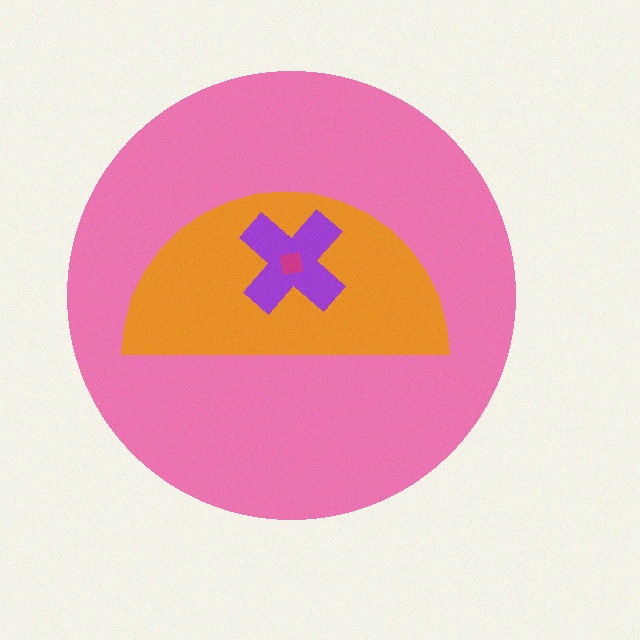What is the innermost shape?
The magenta square.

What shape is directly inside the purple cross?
The magenta square.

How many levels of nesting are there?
4.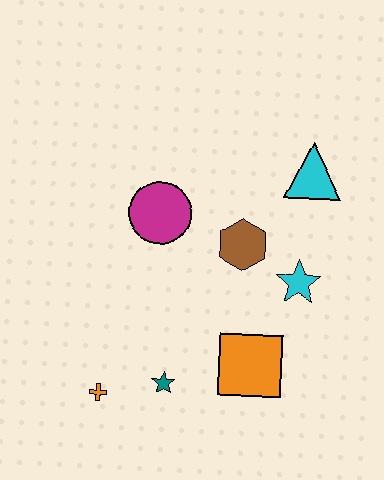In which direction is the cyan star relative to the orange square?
The cyan star is above the orange square.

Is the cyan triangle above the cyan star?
Yes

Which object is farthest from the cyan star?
The orange cross is farthest from the cyan star.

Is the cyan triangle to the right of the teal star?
Yes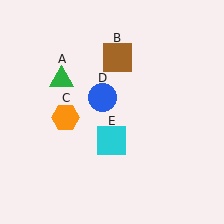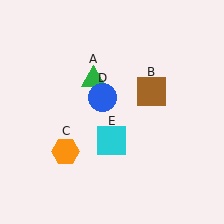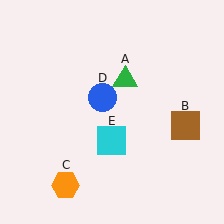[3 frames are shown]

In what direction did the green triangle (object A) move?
The green triangle (object A) moved right.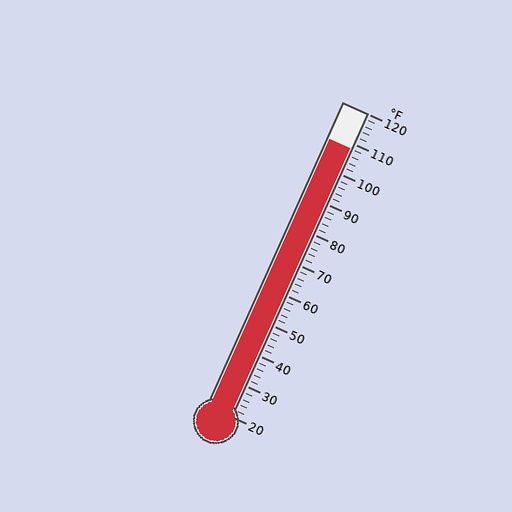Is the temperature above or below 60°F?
The temperature is above 60°F.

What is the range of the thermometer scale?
The thermometer scale ranges from 20°F to 120°F.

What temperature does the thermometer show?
The thermometer shows approximately 108°F.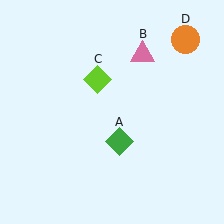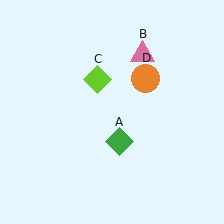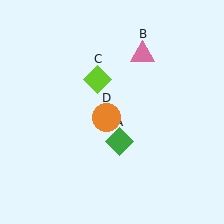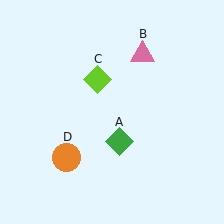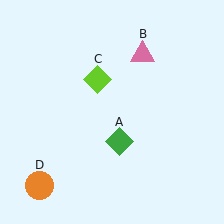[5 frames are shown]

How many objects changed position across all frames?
1 object changed position: orange circle (object D).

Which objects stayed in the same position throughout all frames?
Green diamond (object A) and pink triangle (object B) and lime diamond (object C) remained stationary.